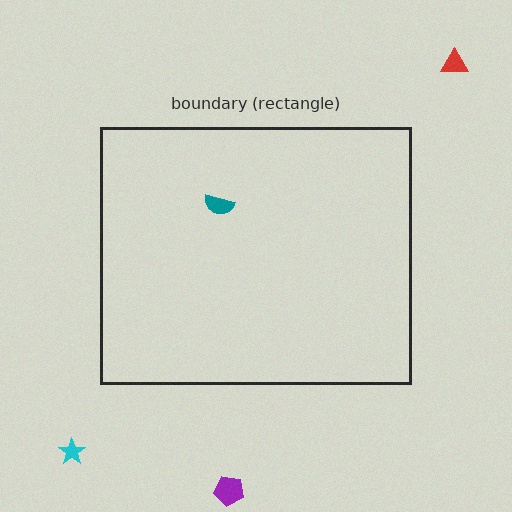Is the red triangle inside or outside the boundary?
Outside.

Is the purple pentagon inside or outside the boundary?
Outside.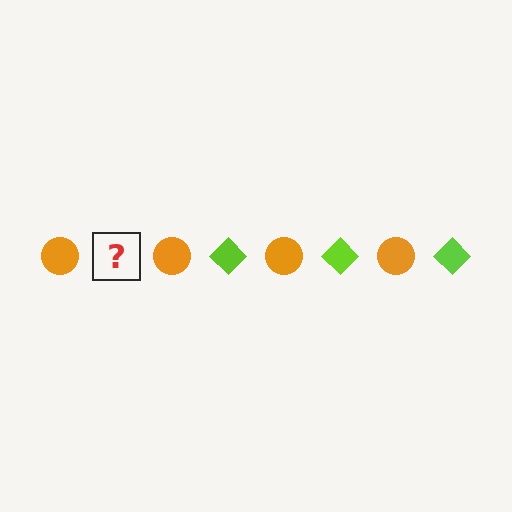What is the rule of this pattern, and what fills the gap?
The rule is that the pattern alternates between orange circle and lime diamond. The gap should be filled with a lime diamond.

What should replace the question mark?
The question mark should be replaced with a lime diamond.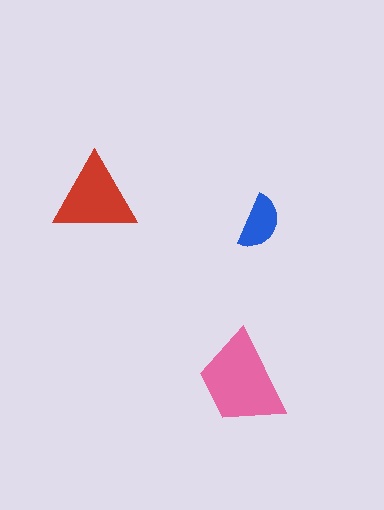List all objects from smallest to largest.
The blue semicircle, the red triangle, the pink trapezoid.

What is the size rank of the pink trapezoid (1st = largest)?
1st.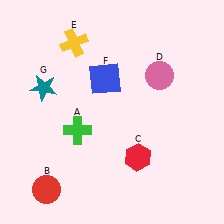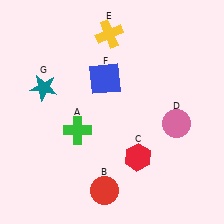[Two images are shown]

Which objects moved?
The objects that moved are: the red circle (B), the pink circle (D), the yellow cross (E).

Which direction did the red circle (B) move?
The red circle (B) moved right.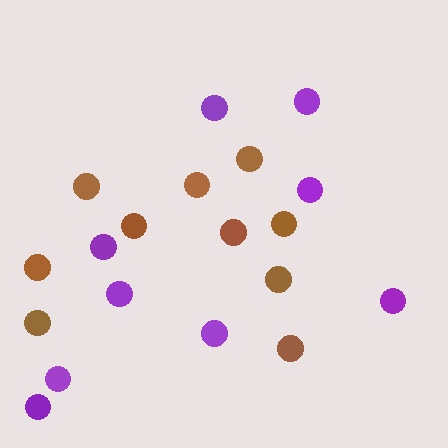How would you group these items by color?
There are 2 groups: one group of brown circles (10) and one group of purple circles (9).